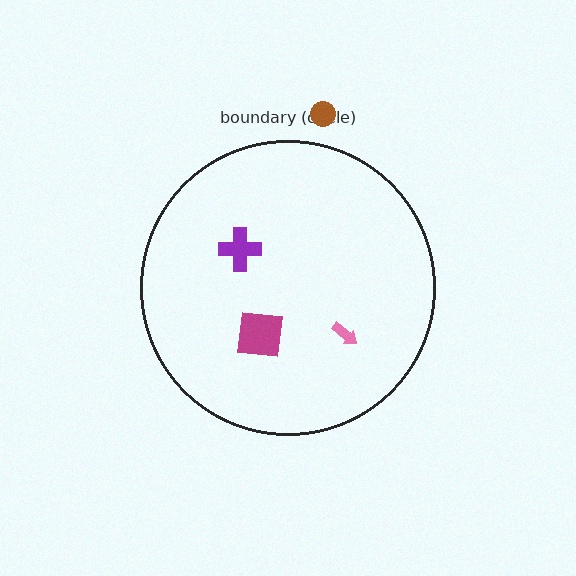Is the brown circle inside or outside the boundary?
Outside.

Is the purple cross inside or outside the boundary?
Inside.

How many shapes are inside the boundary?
3 inside, 1 outside.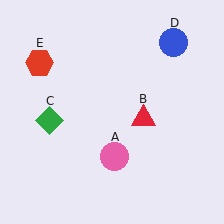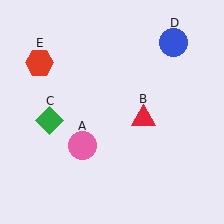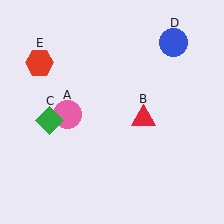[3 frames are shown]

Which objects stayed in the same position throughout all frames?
Red triangle (object B) and green diamond (object C) and blue circle (object D) and red hexagon (object E) remained stationary.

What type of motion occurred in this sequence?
The pink circle (object A) rotated clockwise around the center of the scene.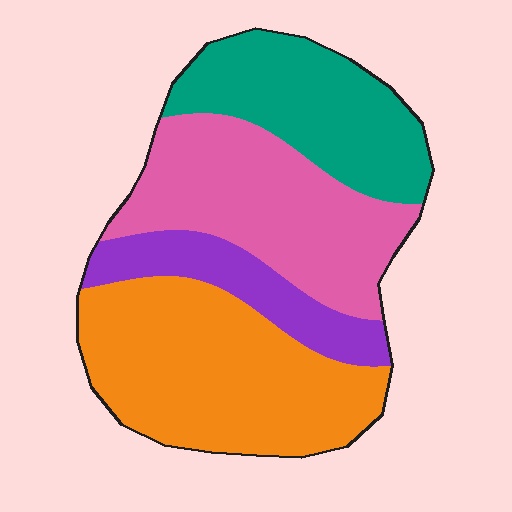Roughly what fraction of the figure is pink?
Pink takes up between a sixth and a third of the figure.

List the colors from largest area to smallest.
From largest to smallest: orange, pink, teal, purple.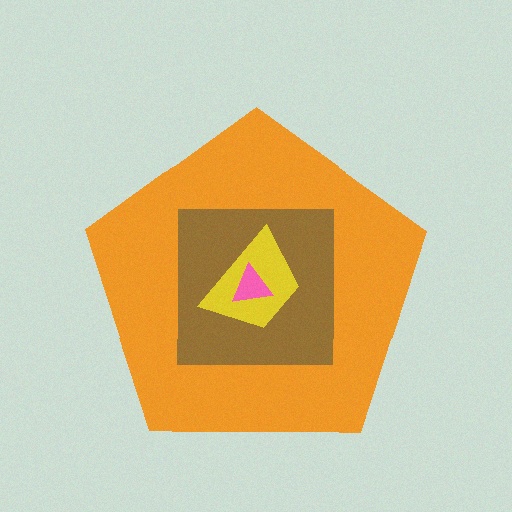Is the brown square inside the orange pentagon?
Yes.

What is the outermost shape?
The orange pentagon.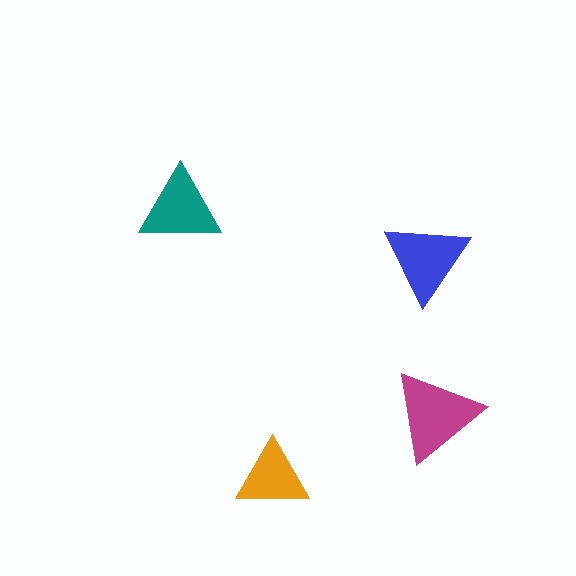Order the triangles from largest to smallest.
the magenta one, the blue one, the teal one, the orange one.